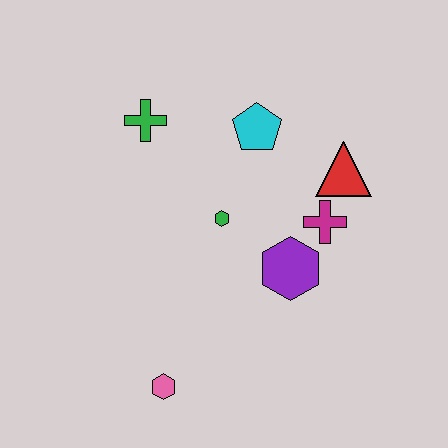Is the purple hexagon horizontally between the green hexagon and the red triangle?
Yes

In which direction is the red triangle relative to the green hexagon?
The red triangle is to the right of the green hexagon.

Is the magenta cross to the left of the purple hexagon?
No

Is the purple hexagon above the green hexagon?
No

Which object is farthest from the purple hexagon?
The green cross is farthest from the purple hexagon.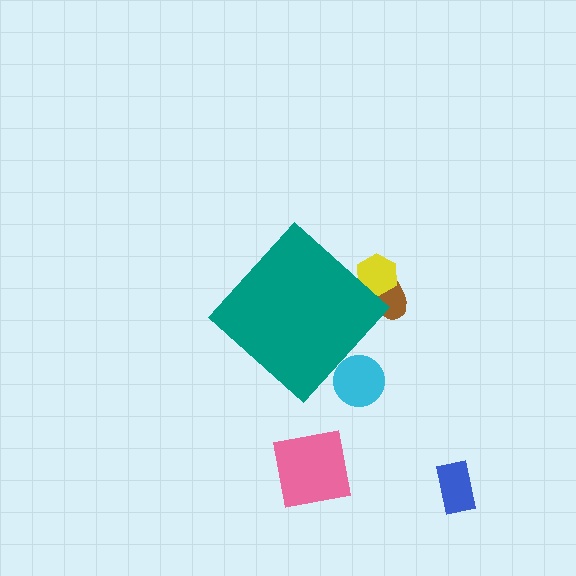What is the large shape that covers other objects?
A teal diamond.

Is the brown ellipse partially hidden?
Yes, the brown ellipse is partially hidden behind the teal diamond.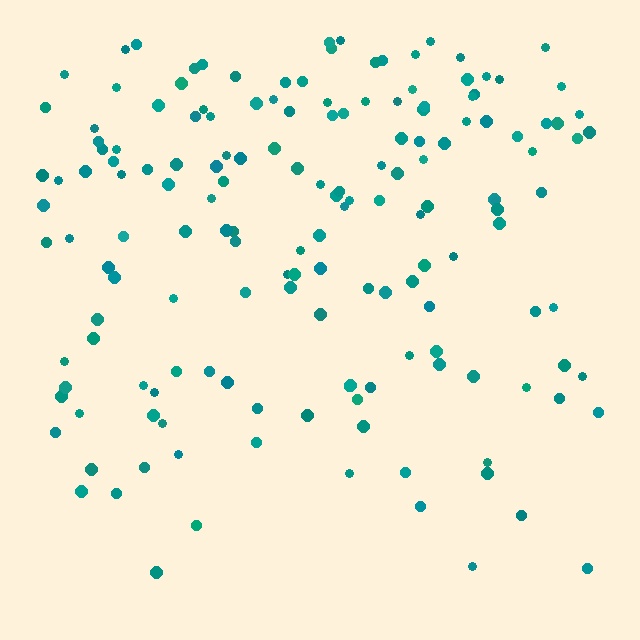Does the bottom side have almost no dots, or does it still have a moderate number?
Still a moderate number, just noticeably fewer than the top.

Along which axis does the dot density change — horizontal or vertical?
Vertical.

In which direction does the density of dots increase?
From bottom to top, with the top side densest.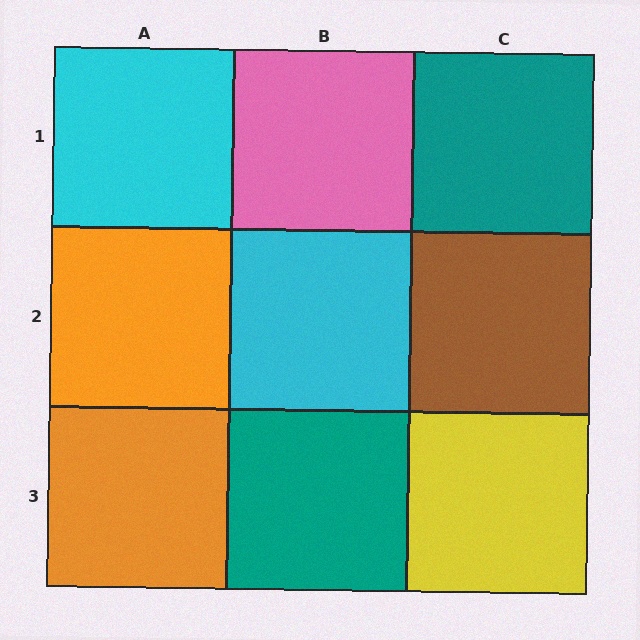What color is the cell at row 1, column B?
Pink.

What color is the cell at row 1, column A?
Cyan.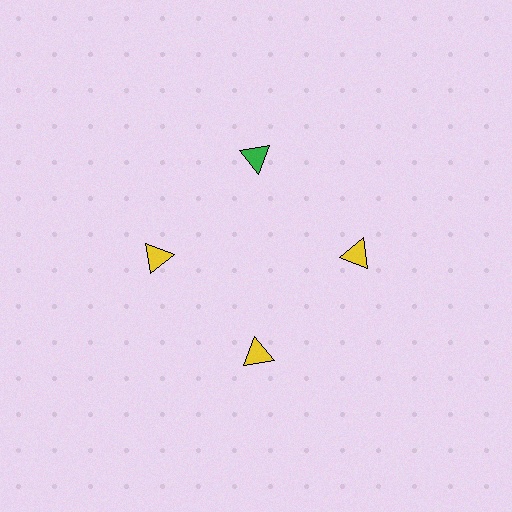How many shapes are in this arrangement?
There are 4 shapes arranged in a ring pattern.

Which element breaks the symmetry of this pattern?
The green triangle at roughly the 12 o'clock position breaks the symmetry. All other shapes are yellow triangles.